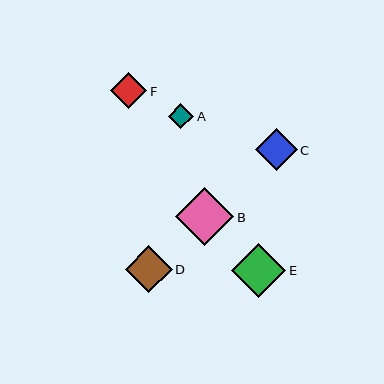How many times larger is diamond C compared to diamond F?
Diamond C is approximately 1.1 times the size of diamond F.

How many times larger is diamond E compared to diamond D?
Diamond E is approximately 1.1 times the size of diamond D.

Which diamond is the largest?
Diamond B is the largest with a size of approximately 58 pixels.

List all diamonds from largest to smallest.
From largest to smallest: B, E, D, C, F, A.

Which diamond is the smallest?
Diamond A is the smallest with a size of approximately 26 pixels.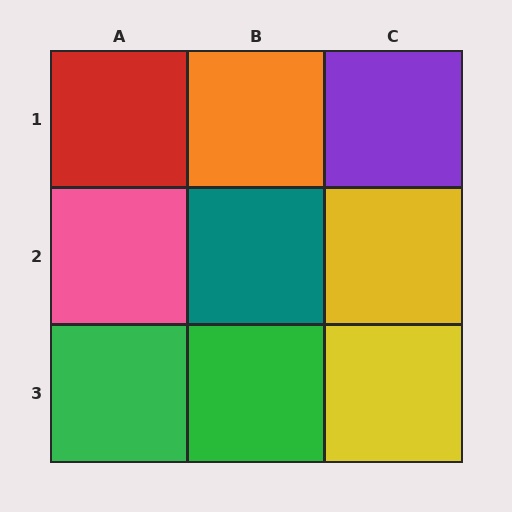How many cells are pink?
1 cell is pink.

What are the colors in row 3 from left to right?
Green, green, yellow.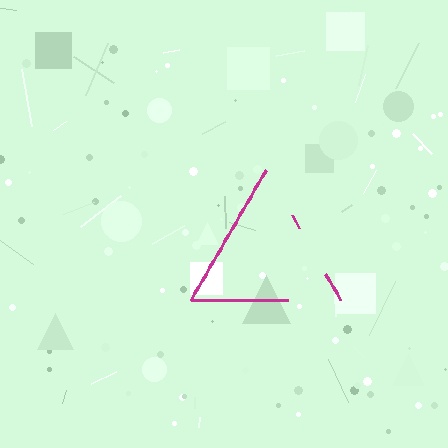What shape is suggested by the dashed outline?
The dashed outline suggests a triangle.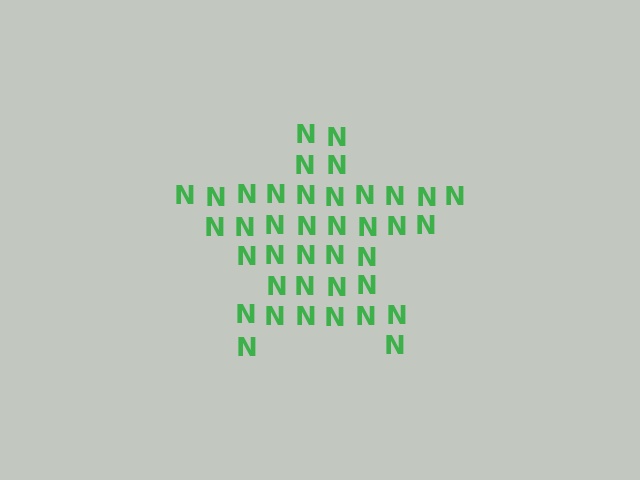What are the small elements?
The small elements are letter N's.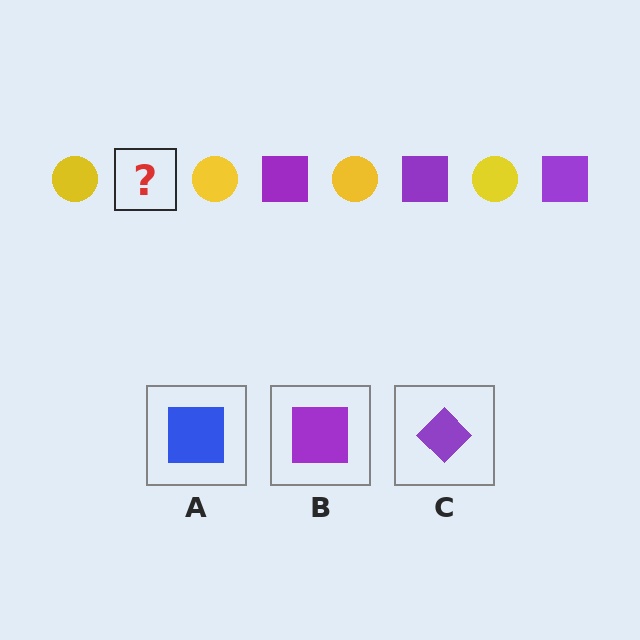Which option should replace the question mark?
Option B.